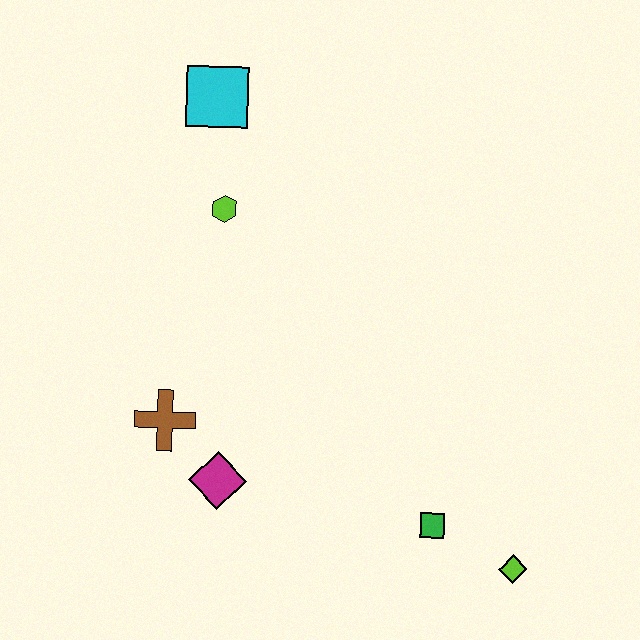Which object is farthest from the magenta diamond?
The cyan square is farthest from the magenta diamond.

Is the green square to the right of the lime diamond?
No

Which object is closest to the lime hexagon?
The cyan square is closest to the lime hexagon.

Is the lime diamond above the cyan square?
No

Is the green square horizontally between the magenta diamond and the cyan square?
No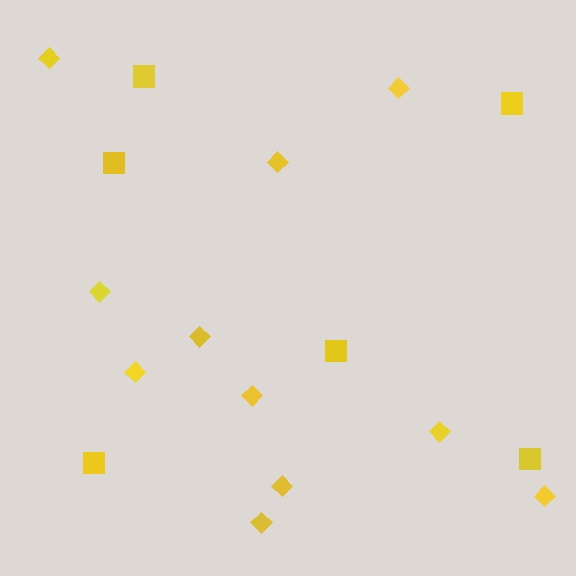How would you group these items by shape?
There are 2 groups: one group of diamonds (11) and one group of squares (6).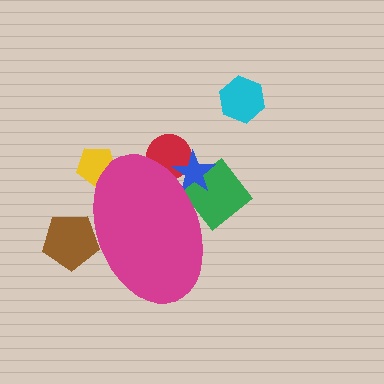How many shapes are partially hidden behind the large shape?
5 shapes are partially hidden.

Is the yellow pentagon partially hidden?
Yes, the yellow pentagon is partially hidden behind the magenta ellipse.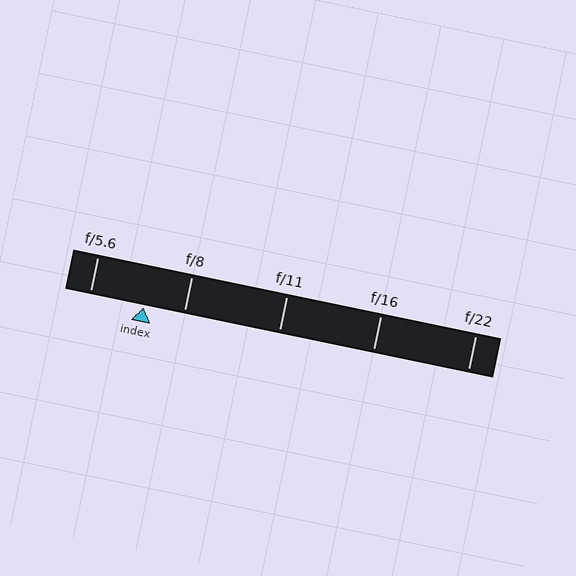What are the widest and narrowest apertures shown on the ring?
The widest aperture shown is f/5.6 and the narrowest is f/22.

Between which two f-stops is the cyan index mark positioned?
The index mark is between f/5.6 and f/8.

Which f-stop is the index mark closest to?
The index mark is closest to f/8.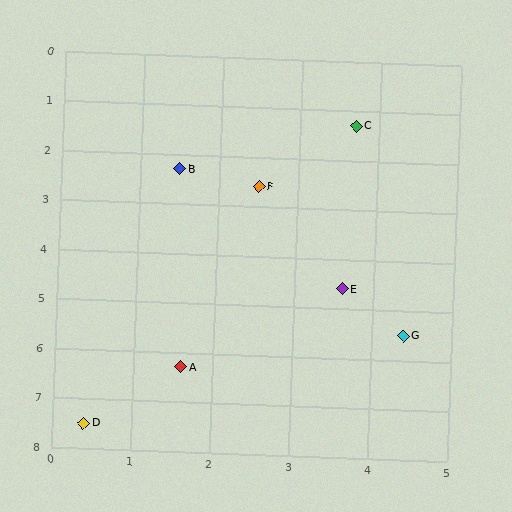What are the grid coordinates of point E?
Point E is at approximately (3.6, 4.6).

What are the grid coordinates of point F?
Point F is at approximately (2.5, 2.6).